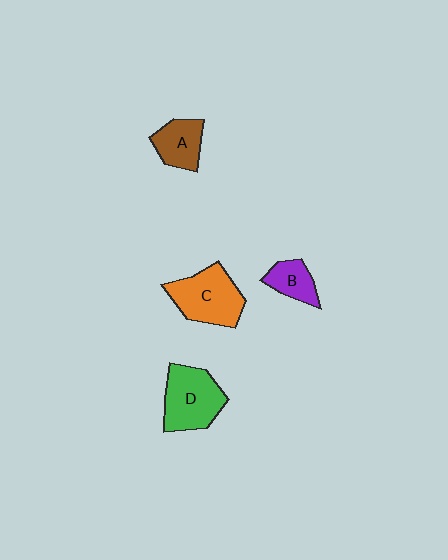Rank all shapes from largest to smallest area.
From largest to smallest: C (orange), D (green), A (brown), B (purple).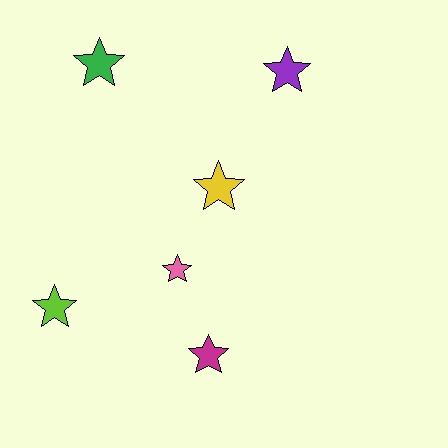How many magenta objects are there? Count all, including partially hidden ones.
There is 1 magenta object.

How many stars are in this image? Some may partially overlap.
There are 6 stars.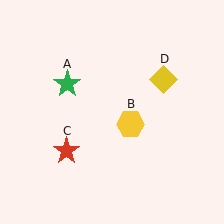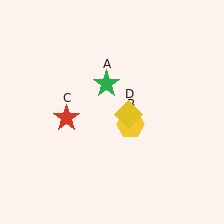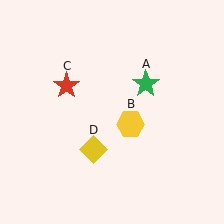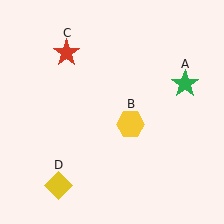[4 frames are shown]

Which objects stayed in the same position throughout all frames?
Yellow hexagon (object B) remained stationary.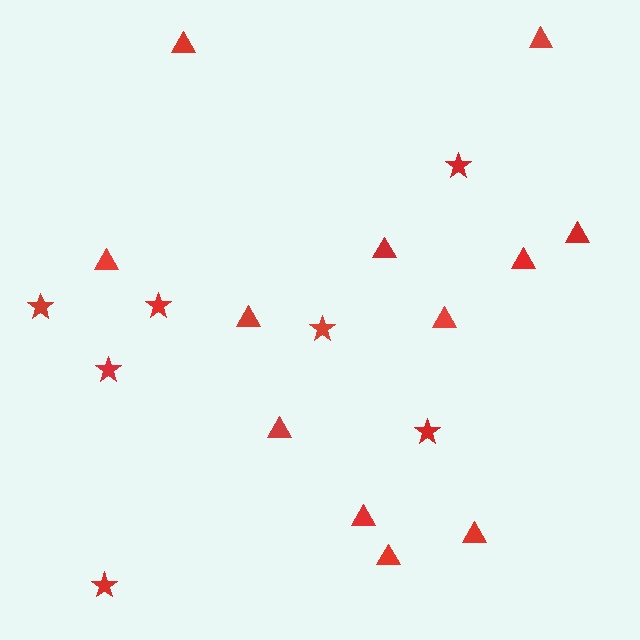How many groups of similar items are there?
There are 2 groups: one group of triangles (12) and one group of stars (7).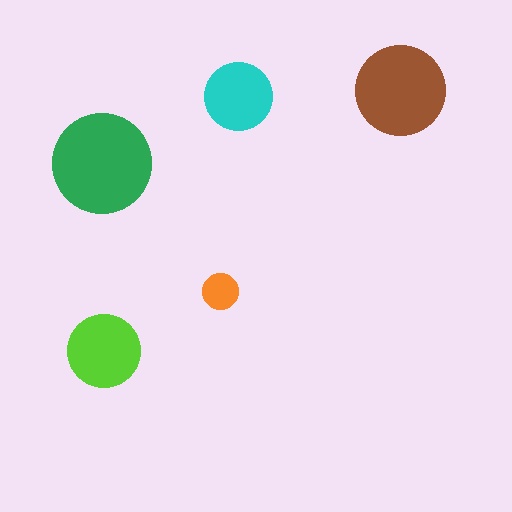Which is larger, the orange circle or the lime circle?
The lime one.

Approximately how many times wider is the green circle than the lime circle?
About 1.5 times wider.